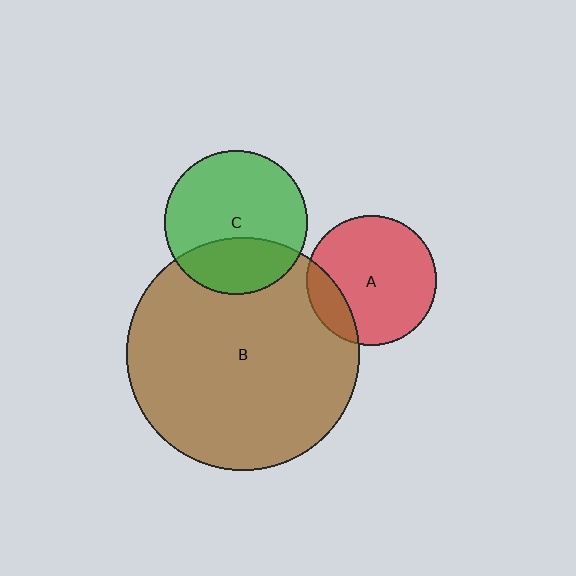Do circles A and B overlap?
Yes.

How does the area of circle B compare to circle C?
Approximately 2.6 times.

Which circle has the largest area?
Circle B (brown).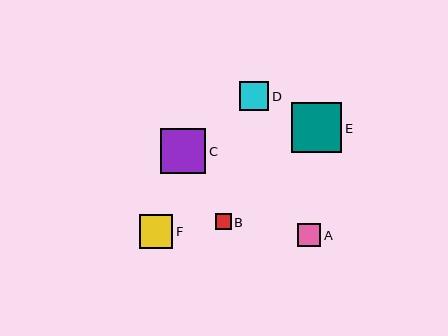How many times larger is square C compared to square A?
Square C is approximately 2.0 times the size of square A.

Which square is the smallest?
Square B is the smallest with a size of approximately 15 pixels.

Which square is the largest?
Square E is the largest with a size of approximately 51 pixels.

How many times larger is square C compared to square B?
Square C is approximately 2.9 times the size of square B.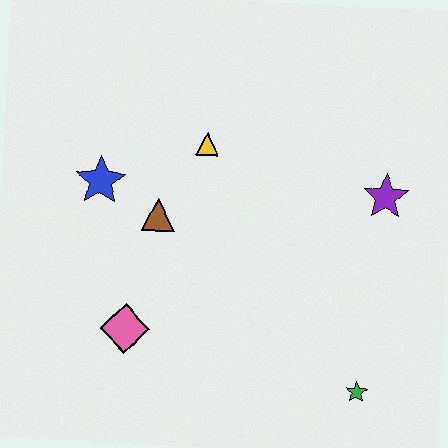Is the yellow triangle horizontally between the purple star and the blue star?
Yes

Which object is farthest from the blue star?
The green star is farthest from the blue star.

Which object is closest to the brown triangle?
The blue star is closest to the brown triangle.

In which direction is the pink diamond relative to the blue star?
The pink diamond is below the blue star.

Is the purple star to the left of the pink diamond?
No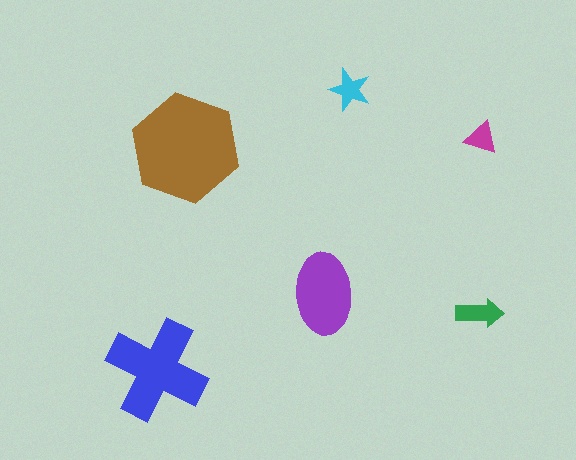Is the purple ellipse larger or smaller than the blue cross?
Smaller.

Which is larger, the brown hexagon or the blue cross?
The brown hexagon.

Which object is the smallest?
The magenta triangle.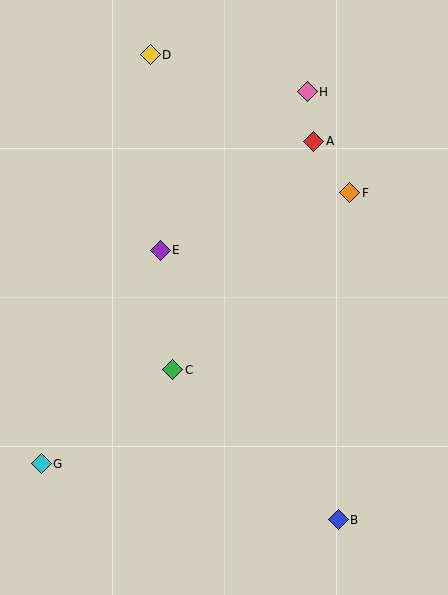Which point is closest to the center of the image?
Point E at (160, 250) is closest to the center.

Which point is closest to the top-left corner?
Point D is closest to the top-left corner.